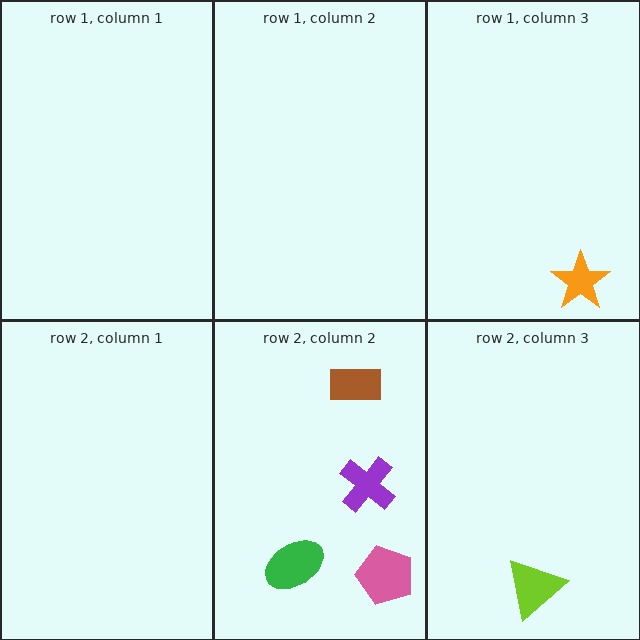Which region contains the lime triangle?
The row 2, column 3 region.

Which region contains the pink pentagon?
The row 2, column 2 region.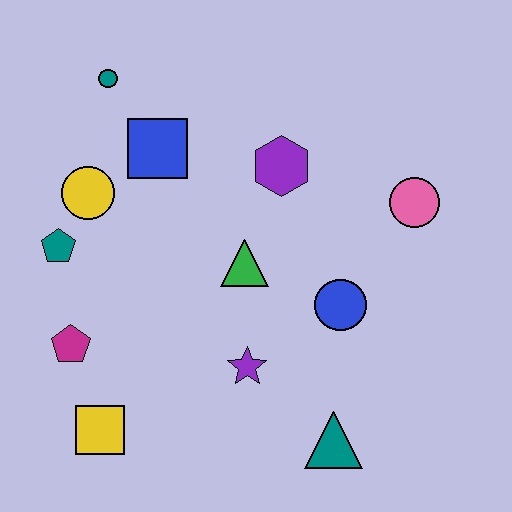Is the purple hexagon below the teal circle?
Yes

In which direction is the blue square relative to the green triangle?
The blue square is above the green triangle.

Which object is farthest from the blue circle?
The teal circle is farthest from the blue circle.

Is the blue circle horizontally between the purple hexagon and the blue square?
No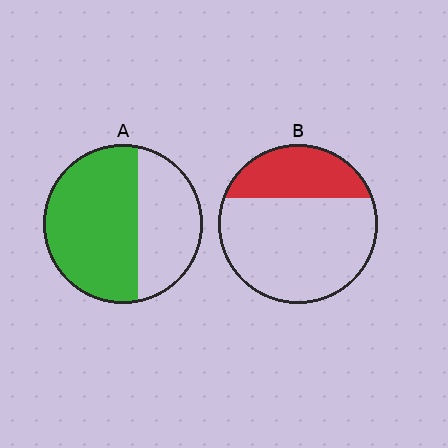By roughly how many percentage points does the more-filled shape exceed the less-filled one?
By roughly 30 percentage points (A over B).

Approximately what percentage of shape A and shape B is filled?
A is approximately 60% and B is approximately 30%.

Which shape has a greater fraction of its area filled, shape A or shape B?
Shape A.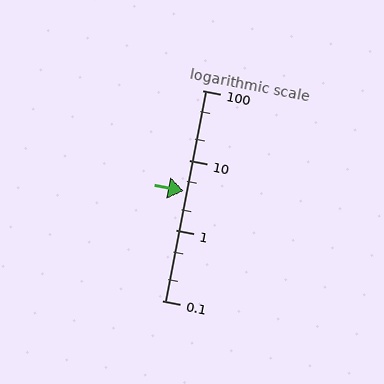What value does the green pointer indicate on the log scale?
The pointer indicates approximately 3.6.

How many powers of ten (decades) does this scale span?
The scale spans 3 decades, from 0.1 to 100.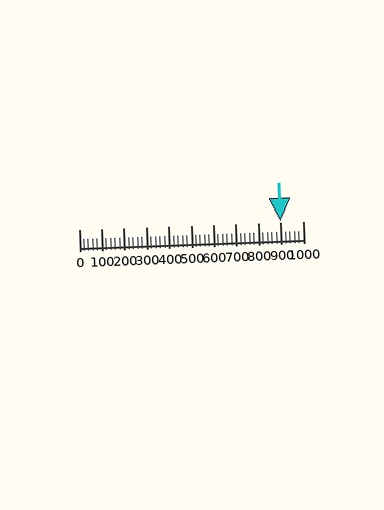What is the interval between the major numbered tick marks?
The major tick marks are spaced 100 units apart.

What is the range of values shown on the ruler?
The ruler shows values from 0 to 1000.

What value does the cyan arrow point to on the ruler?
The cyan arrow points to approximately 898.